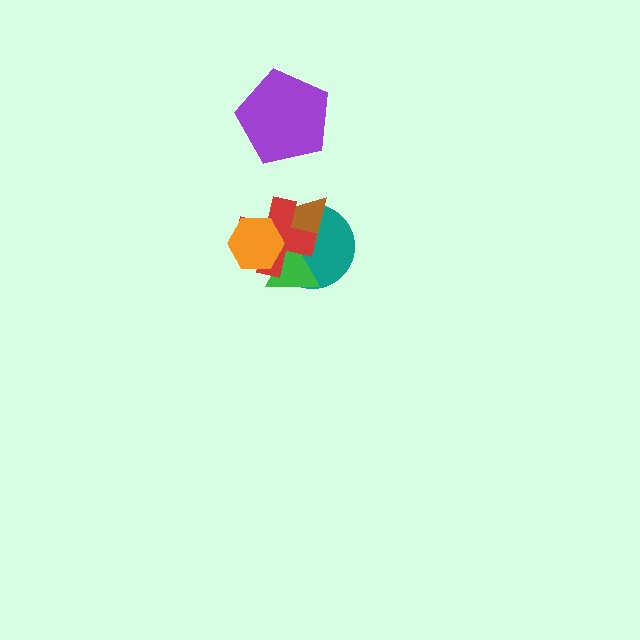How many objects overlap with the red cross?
4 objects overlap with the red cross.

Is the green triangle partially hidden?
Yes, it is partially covered by another shape.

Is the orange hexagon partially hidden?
No, no other shape covers it.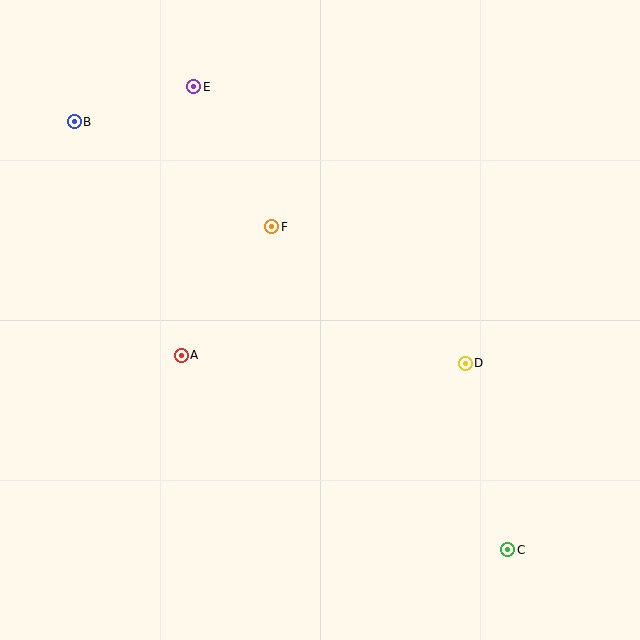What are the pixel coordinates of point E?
Point E is at (194, 87).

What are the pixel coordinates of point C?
Point C is at (507, 550).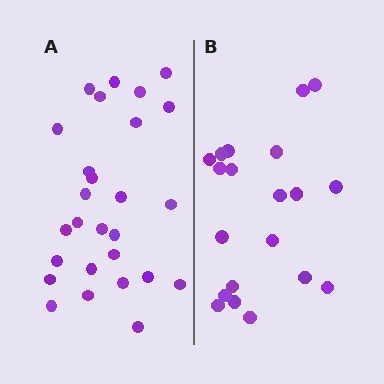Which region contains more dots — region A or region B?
Region A (the left region) has more dots.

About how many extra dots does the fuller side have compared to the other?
Region A has roughly 8 or so more dots than region B.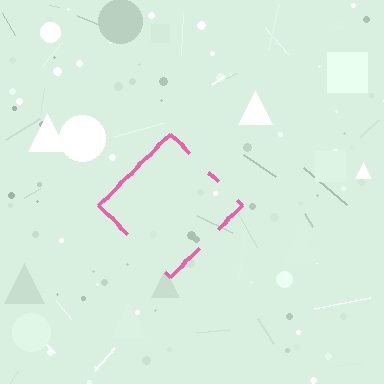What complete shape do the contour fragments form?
The contour fragments form a diamond.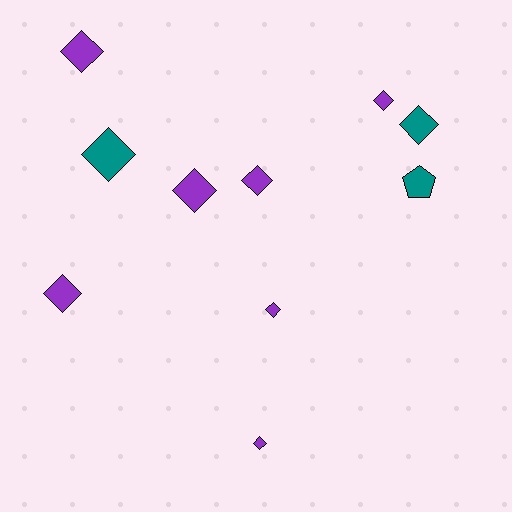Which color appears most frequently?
Purple, with 7 objects.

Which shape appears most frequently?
Diamond, with 9 objects.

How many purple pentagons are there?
There are no purple pentagons.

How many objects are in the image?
There are 10 objects.